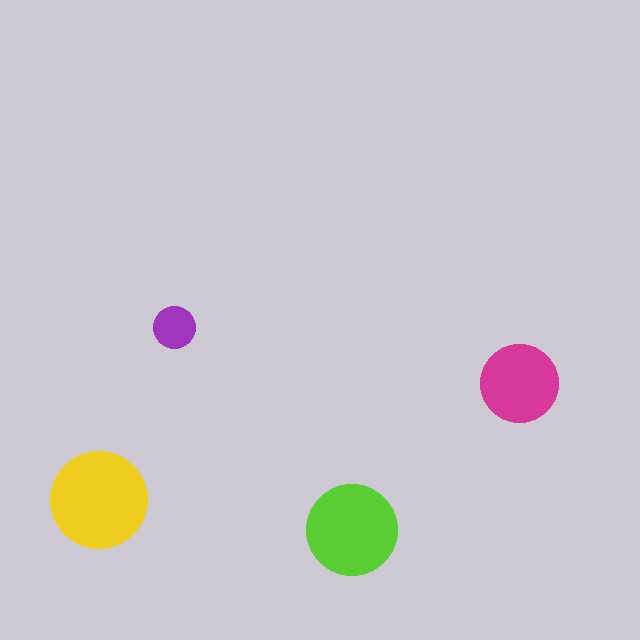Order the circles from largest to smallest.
the yellow one, the lime one, the magenta one, the purple one.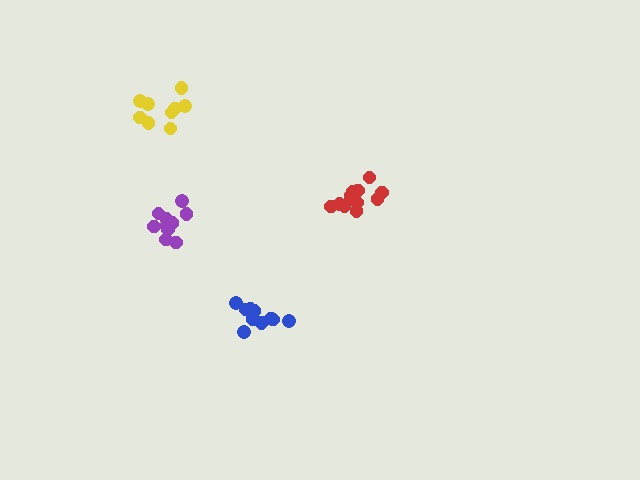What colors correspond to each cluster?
The clusters are colored: purple, blue, red, yellow.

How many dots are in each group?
Group 1: 10 dots, Group 2: 10 dots, Group 3: 11 dots, Group 4: 9 dots (40 total).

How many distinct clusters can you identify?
There are 4 distinct clusters.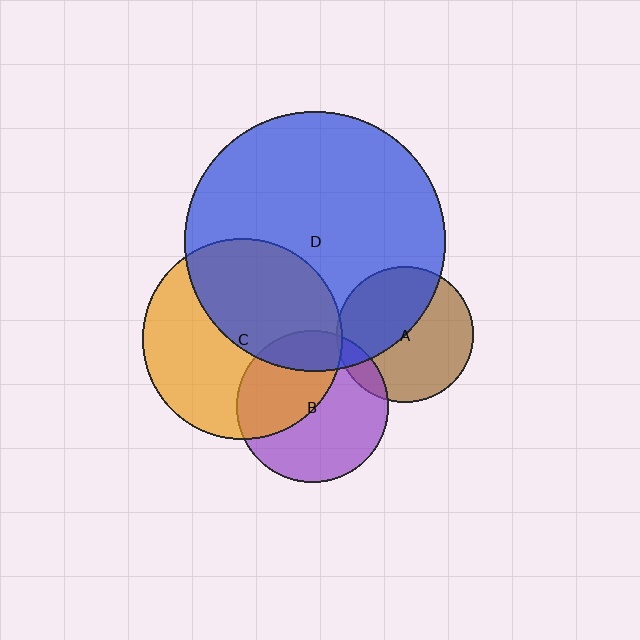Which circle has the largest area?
Circle D (blue).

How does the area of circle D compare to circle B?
Approximately 2.9 times.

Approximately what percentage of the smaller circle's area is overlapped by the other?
Approximately 20%.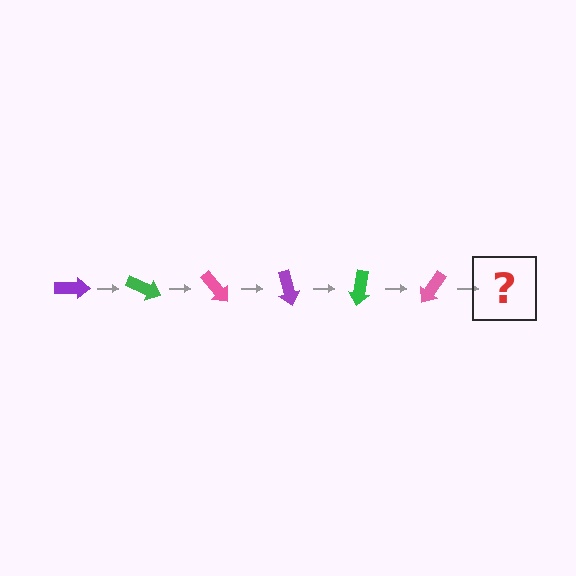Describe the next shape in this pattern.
It should be a purple arrow, rotated 150 degrees from the start.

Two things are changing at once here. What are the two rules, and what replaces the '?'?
The two rules are that it rotates 25 degrees each step and the color cycles through purple, green, and pink. The '?' should be a purple arrow, rotated 150 degrees from the start.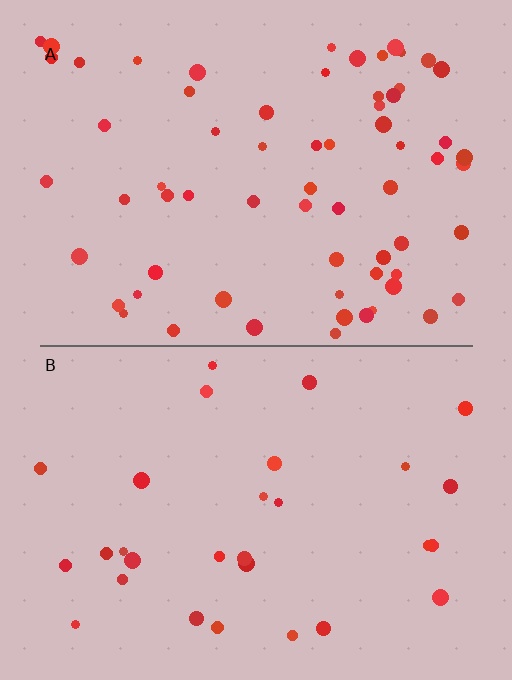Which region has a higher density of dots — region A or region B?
A (the top).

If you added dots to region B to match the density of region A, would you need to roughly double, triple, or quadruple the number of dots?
Approximately double.